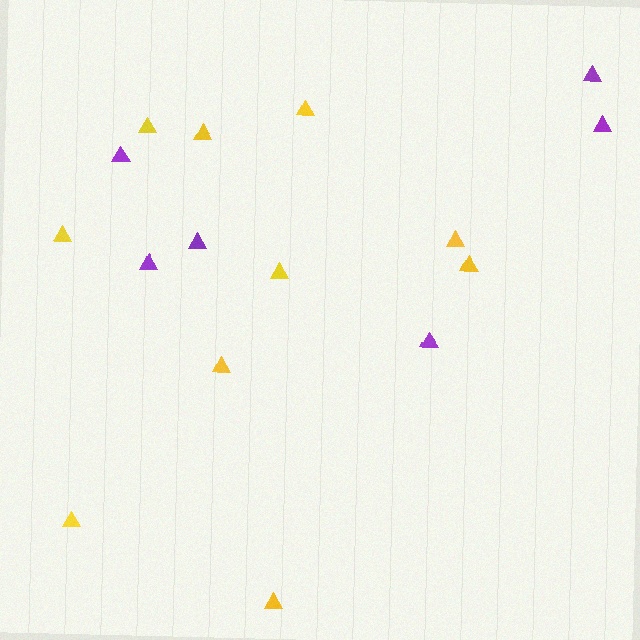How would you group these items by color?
There are 2 groups: one group of purple triangles (6) and one group of yellow triangles (10).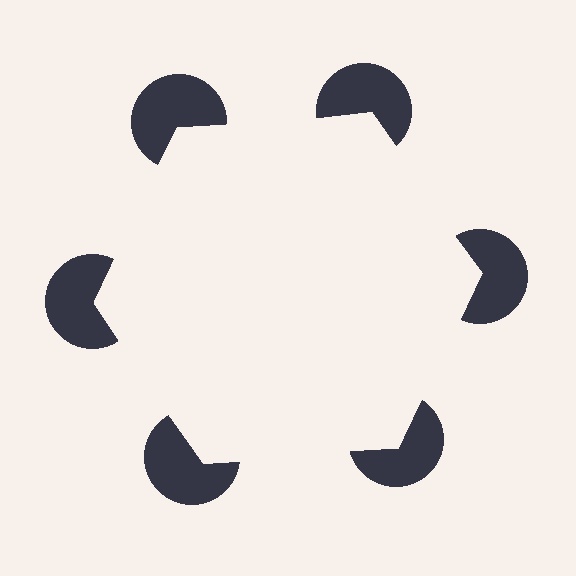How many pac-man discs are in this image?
There are 6 — one at each vertex of the illusory hexagon.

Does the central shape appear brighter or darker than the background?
It typically appears slightly brighter than the background, even though no actual brightness change is drawn.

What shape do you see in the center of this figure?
An illusory hexagon — its edges are inferred from the aligned wedge cuts in the pac-man discs, not physically drawn.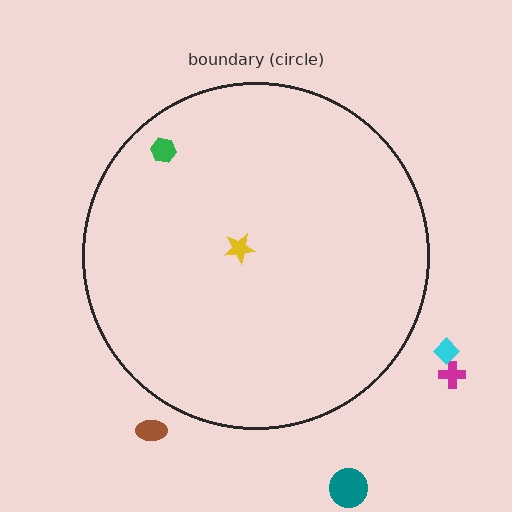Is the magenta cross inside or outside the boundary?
Outside.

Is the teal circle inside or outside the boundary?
Outside.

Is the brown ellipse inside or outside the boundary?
Outside.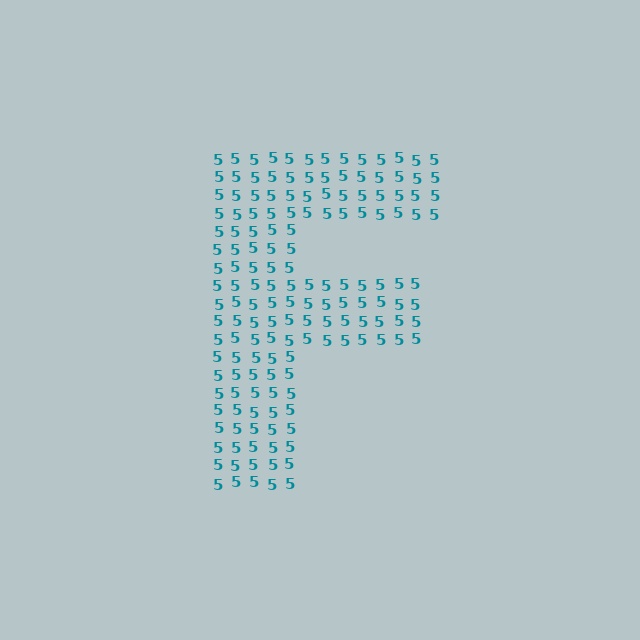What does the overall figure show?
The overall figure shows the letter F.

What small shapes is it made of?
It is made of small digit 5's.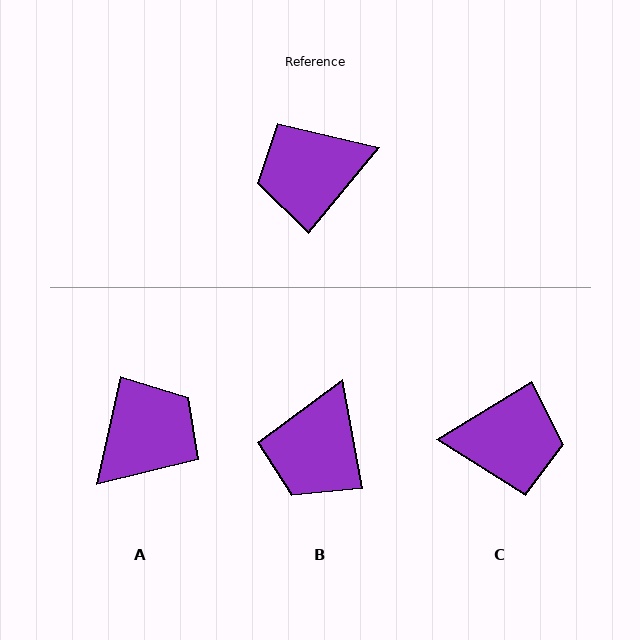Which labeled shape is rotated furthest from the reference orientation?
C, about 161 degrees away.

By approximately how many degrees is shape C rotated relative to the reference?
Approximately 161 degrees counter-clockwise.